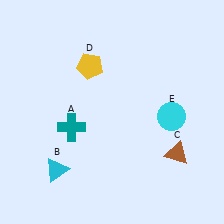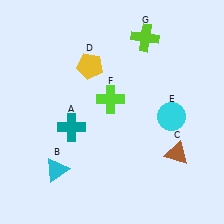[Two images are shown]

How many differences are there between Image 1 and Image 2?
There are 2 differences between the two images.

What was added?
A lime cross (F), a lime cross (G) were added in Image 2.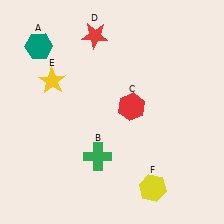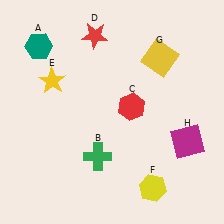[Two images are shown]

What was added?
A yellow square (G), a magenta square (H) were added in Image 2.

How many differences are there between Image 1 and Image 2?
There are 2 differences between the two images.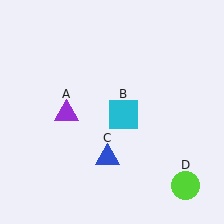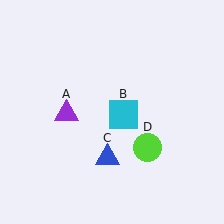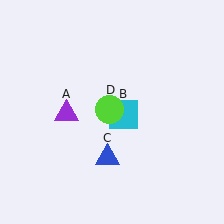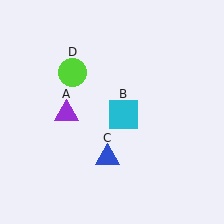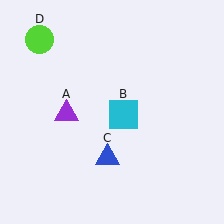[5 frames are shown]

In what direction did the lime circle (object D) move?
The lime circle (object D) moved up and to the left.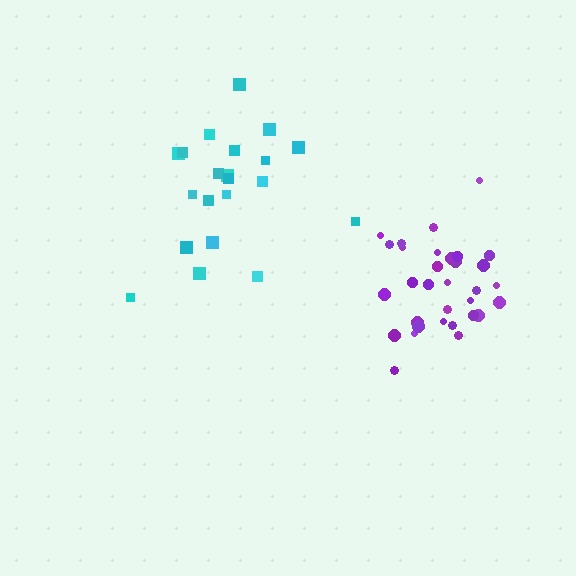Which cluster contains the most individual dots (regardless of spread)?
Purple (32).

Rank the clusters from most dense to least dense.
purple, cyan.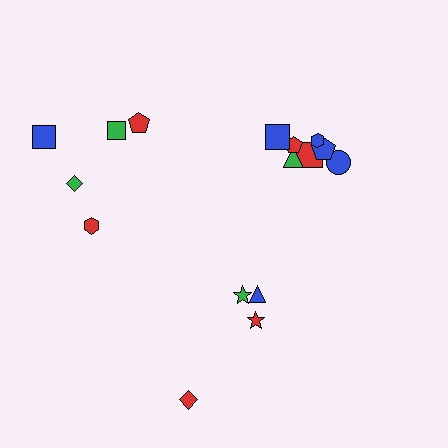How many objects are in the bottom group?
There are 4 objects.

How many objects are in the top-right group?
There are 7 objects.